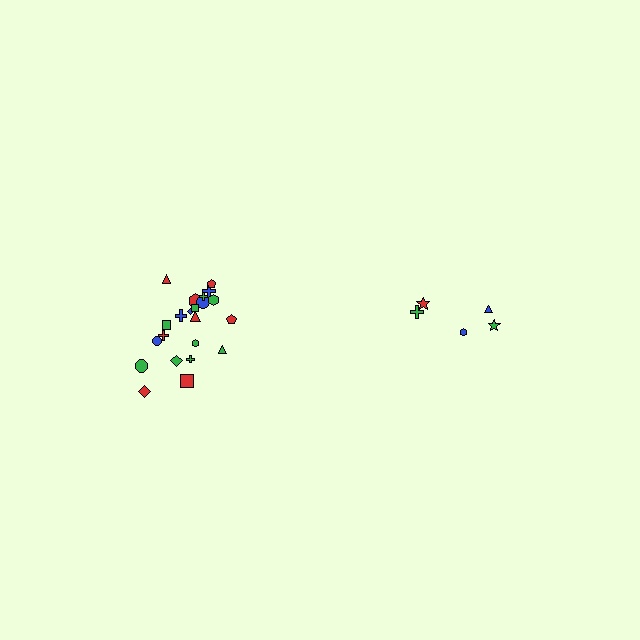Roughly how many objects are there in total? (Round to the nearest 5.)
Roughly 25 objects in total.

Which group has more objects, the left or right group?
The left group.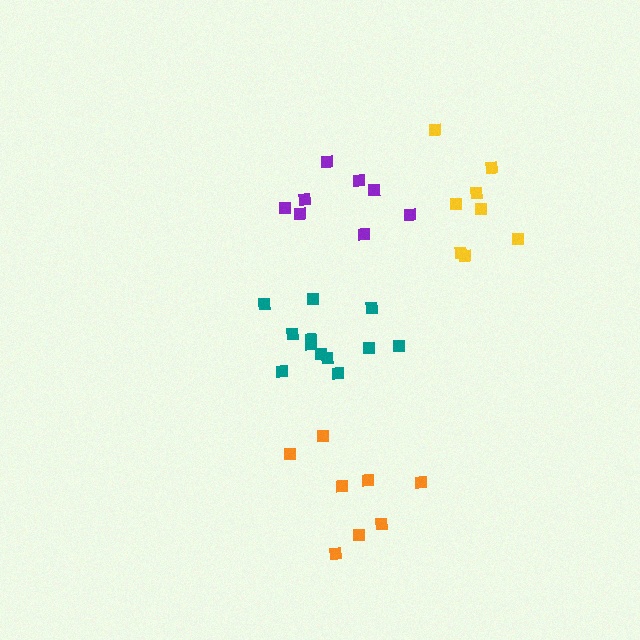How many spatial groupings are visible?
There are 4 spatial groupings.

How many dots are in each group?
Group 1: 8 dots, Group 2: 8 dots, Group 3: 8 dots, Group 4: 12 dots (36 total).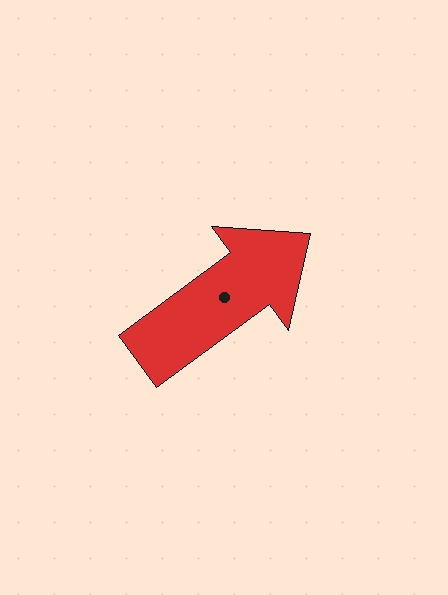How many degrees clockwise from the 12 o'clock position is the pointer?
Approximately 53 degrees.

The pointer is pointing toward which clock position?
Roughly 2 o'clock.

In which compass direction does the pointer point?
Northeast.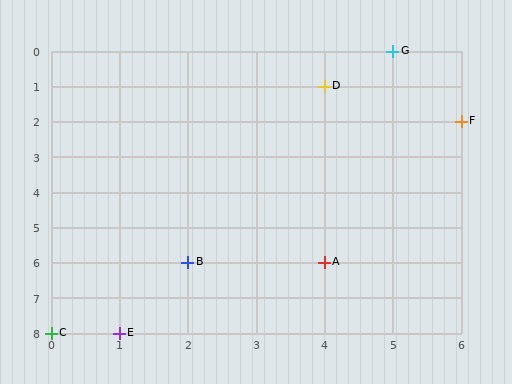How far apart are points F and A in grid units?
Points F and A are 2 columns and 4 rows apart (about 4.5 grid units diagonally).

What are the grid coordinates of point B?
Point B is at grid coordinates (2, 6).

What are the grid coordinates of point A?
Point A is at grid coordinates (4, 6).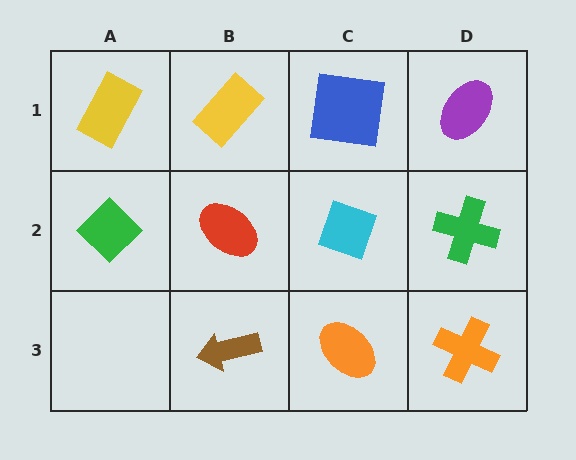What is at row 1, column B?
A yellow rectangle.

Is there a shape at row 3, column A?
No, that cell is empty.